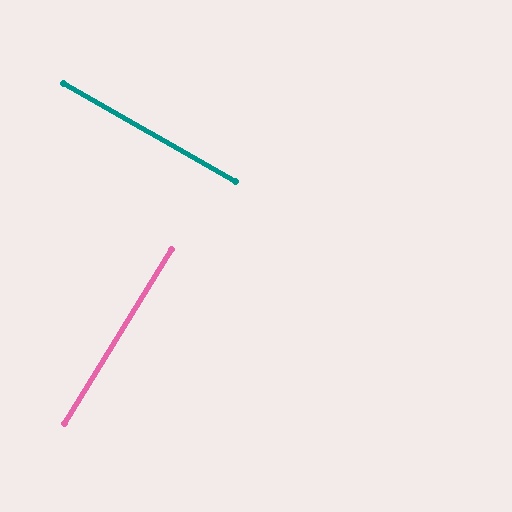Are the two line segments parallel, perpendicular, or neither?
Perpendicular — they meet at approximately 88°.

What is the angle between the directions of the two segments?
Approximately 88 degrees.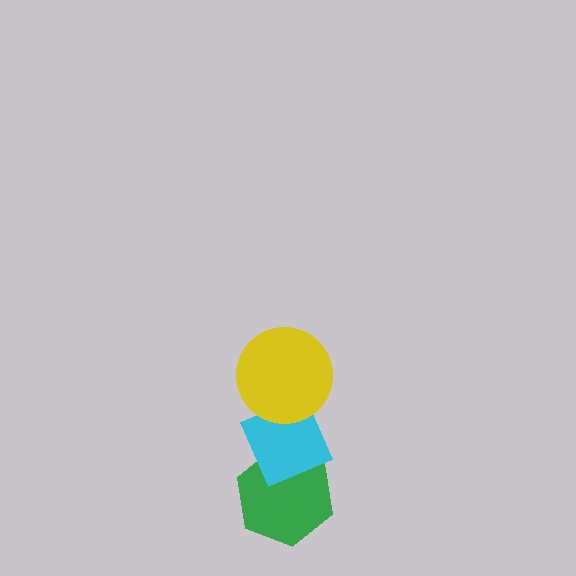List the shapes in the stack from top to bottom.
From top to bottom: the yellow circle, the cyan diamond, the green hexagon.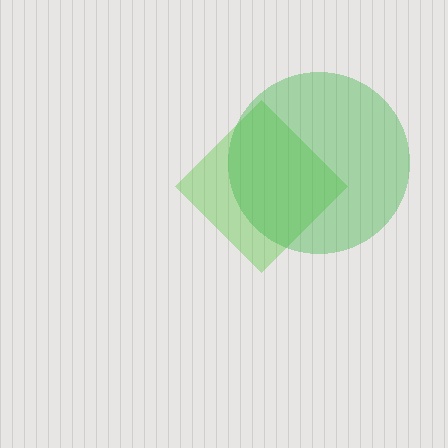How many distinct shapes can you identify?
There are 2 distinct shapes: a lime diamond, a green circle.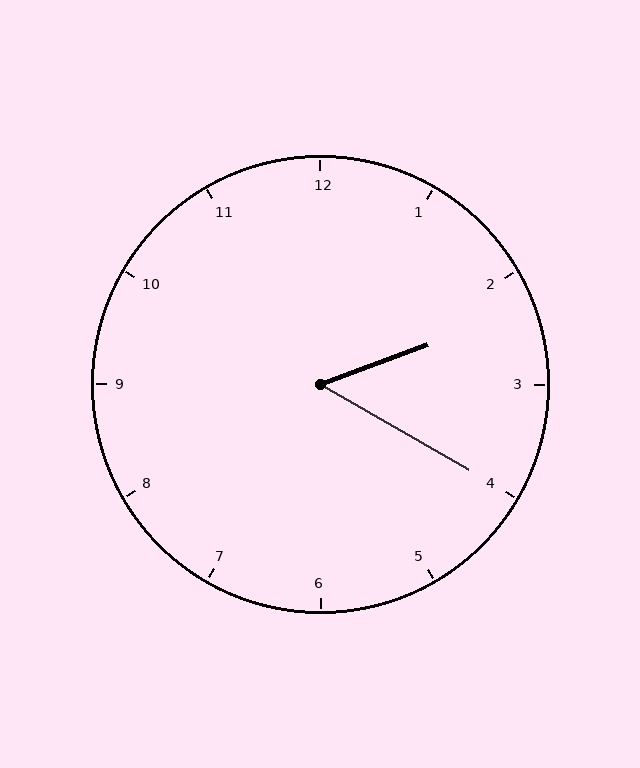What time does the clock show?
2:20.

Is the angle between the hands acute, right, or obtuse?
It is acute.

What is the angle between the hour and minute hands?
Approximately 50 degrees.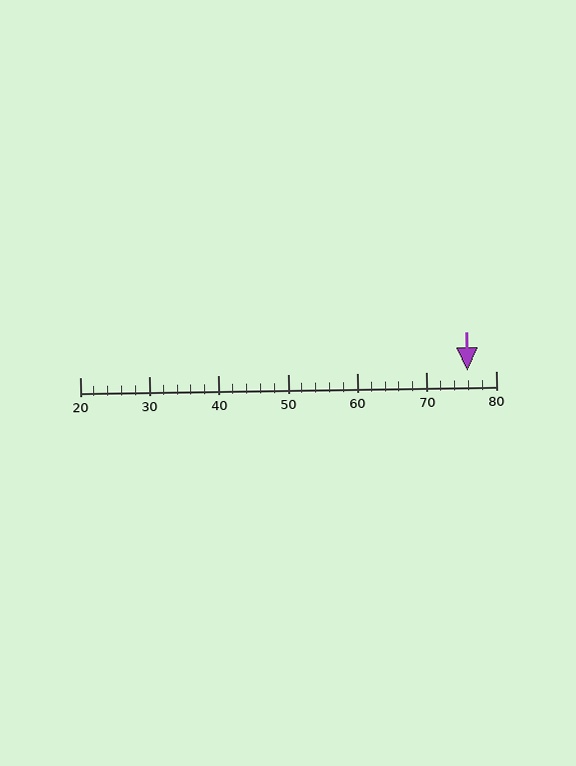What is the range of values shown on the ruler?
The ruler shows values from 20 to 80.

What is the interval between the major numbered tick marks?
The major tick marks are spaced 10 units apart.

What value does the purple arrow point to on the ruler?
The purple arrow points to approximately 76.